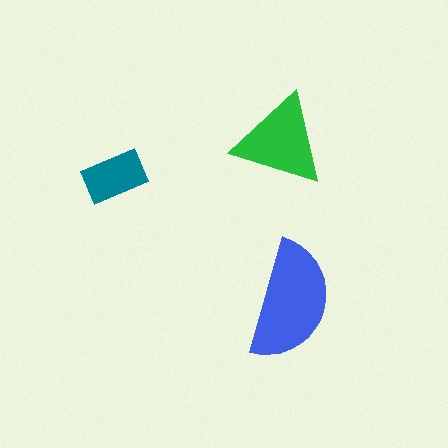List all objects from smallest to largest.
The teal rectangle, the green triangle, the blue semicircle.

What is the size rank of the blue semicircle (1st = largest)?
1st.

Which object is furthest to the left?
The teal rectangle is leftmost.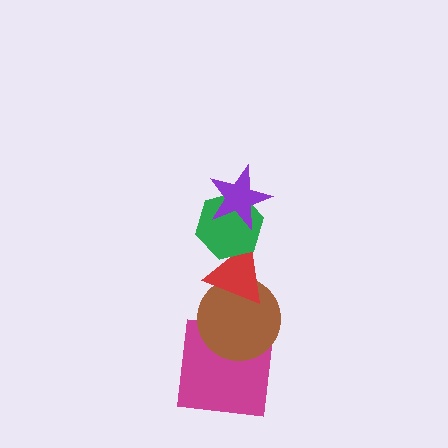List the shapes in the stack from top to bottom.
From top to bottom: the purple star, the green hexagon, the red triangle, the brown circle, the magenta square.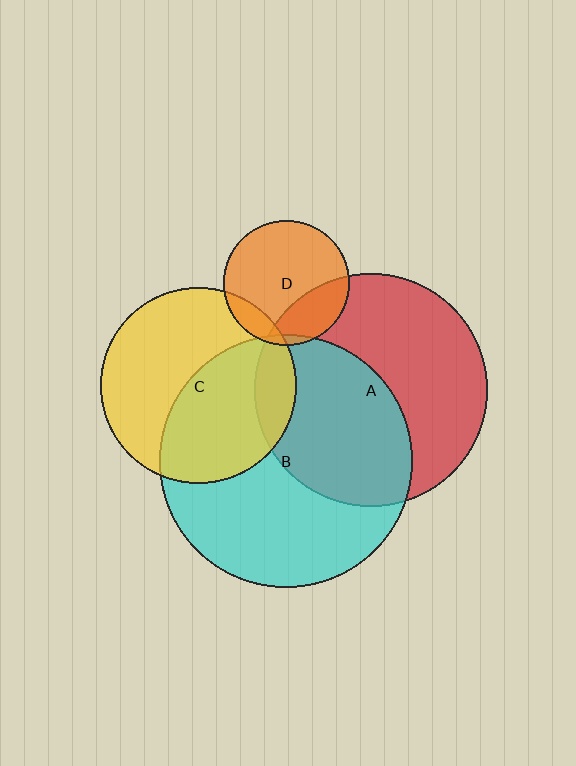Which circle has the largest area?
Circle B (cyan).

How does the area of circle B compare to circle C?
Approximately 1.7 times.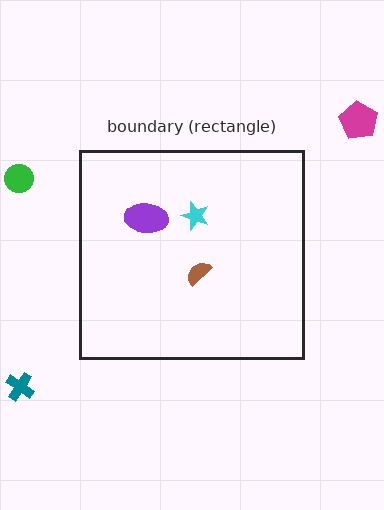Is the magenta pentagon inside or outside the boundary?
Outside.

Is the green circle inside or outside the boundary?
Outside.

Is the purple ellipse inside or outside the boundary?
Inside.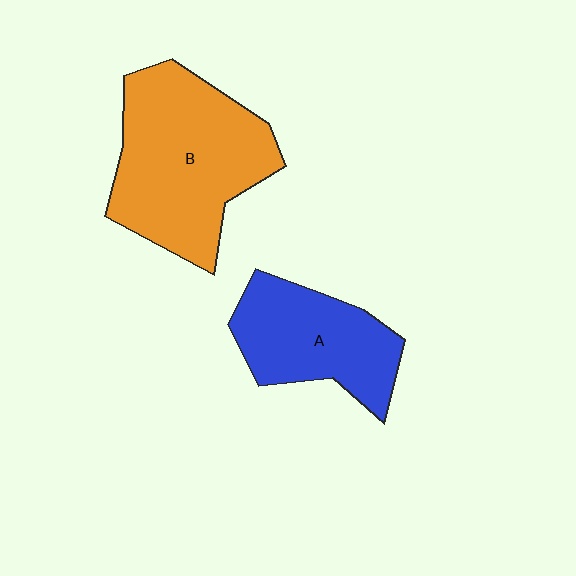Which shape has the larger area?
Shape B (orange).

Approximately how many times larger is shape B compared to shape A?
Approximately 1.5 times.